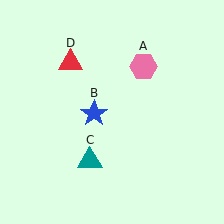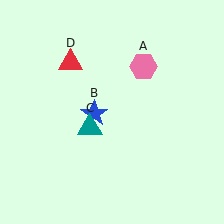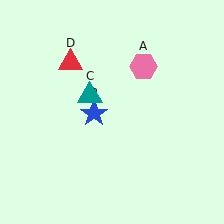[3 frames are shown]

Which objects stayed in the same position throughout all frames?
Pink hexagon (object A) and blue star (object B) and red triangle (object D) remained stationary.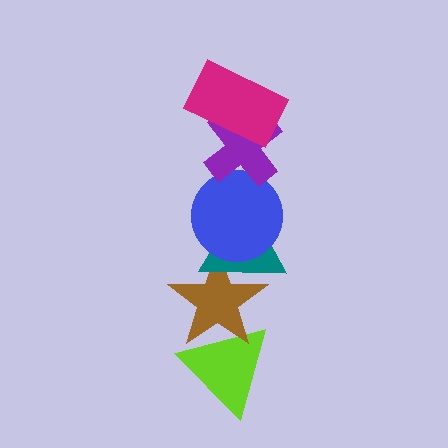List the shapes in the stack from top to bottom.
From top to bottom: the magenta rectangle, the purple cross, the blue circle, the teal triangle, the brown star, the lime triangle.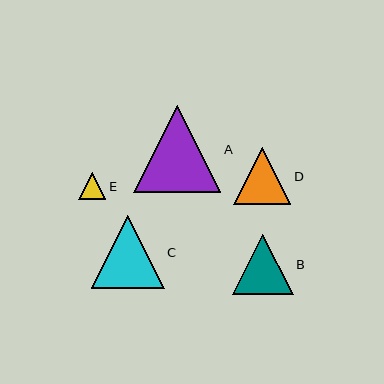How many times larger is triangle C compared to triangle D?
Triangle C is approximately 1.3 times the size of triangle D.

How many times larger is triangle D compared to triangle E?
Triangle D is approximately 2.1 times the size of triangle E.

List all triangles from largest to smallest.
From largest to smallest: A, C, B, D, E.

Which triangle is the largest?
Triangle A is the largest with a size of approximately 87 pixels.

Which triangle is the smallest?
Triangle E is the smallest with a size of approximately 27 pixels.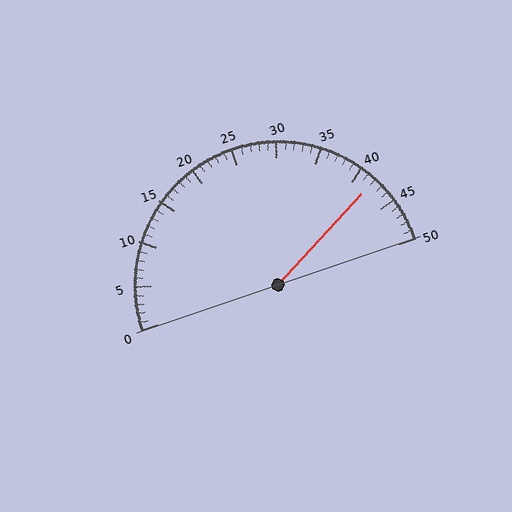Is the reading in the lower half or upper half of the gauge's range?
The reading is in the upper half of the range (0 to 50).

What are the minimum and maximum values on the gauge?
The gauge ranges from 0 to 50.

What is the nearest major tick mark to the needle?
The nearest major tick mark is 40.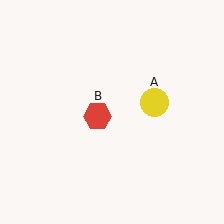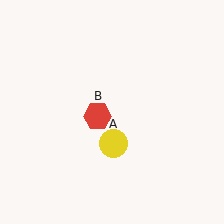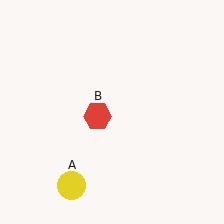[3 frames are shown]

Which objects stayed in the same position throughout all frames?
Red hexagon (object B) remained stationary.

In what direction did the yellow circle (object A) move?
The yellow circle (object A) moved down and to the left.